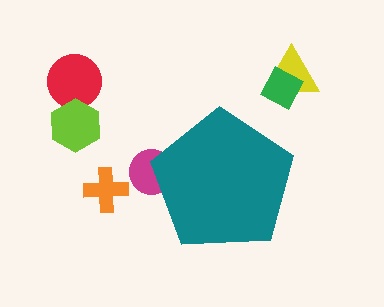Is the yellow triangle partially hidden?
No, the yellow triangle is fully visible.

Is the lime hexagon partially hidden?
No, the lime hexagon is fully visible.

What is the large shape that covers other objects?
A teal pentagon.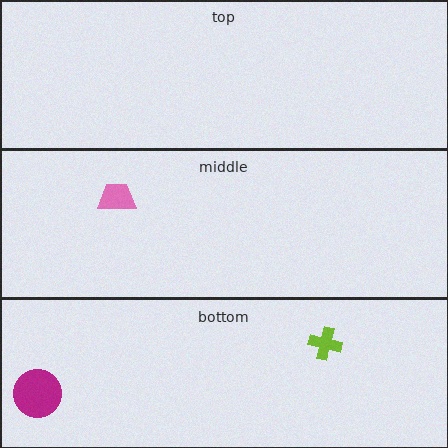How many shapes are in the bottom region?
2.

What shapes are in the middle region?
The pink trapezoid.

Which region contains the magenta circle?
The bottom region.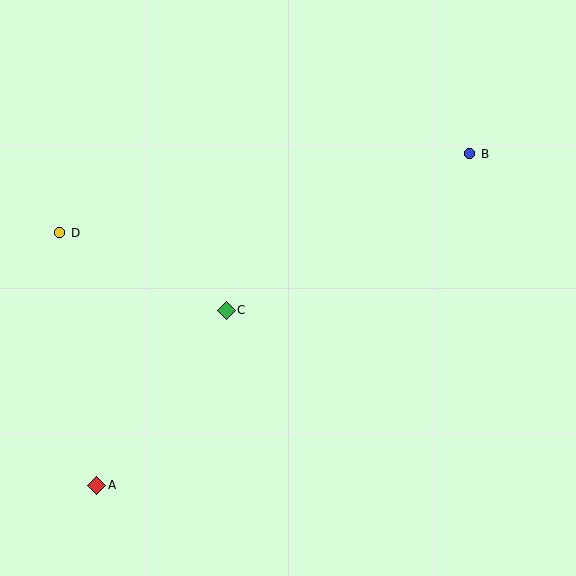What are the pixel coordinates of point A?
Point A is at (97, 485).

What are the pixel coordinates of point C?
Point C is at (226, 310).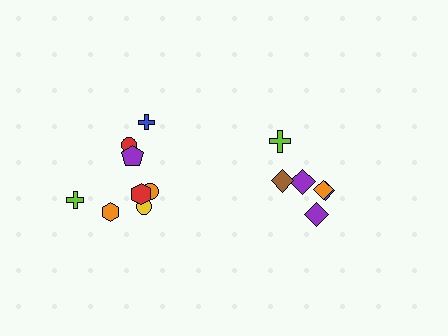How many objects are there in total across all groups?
There are 14 objects.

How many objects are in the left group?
There are 8 objects.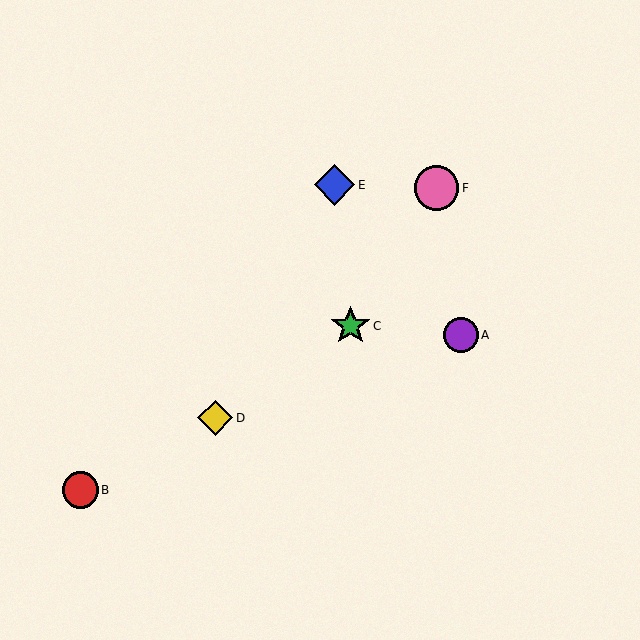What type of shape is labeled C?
Shape C is a green star.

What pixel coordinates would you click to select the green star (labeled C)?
Click at (350, 326) to select the green star C.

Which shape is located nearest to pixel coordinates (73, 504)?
The red circle (labeled B) at (80, 490) is nearest to that location.